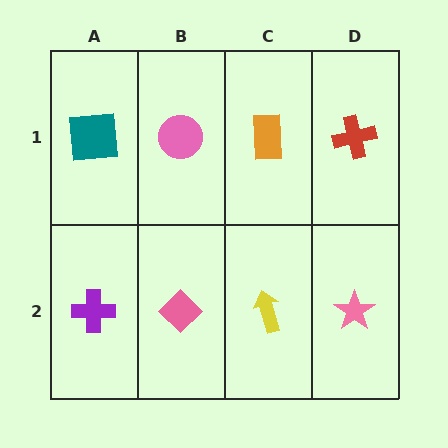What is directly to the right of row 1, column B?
An orange rectangle.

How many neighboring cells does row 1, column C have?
3.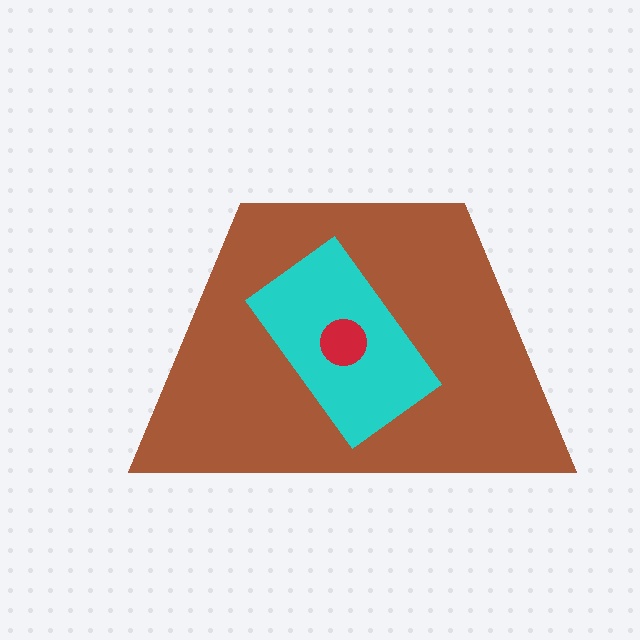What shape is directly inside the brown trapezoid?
The cyan rectangle.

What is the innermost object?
The red circle.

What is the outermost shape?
The brown trapezoid.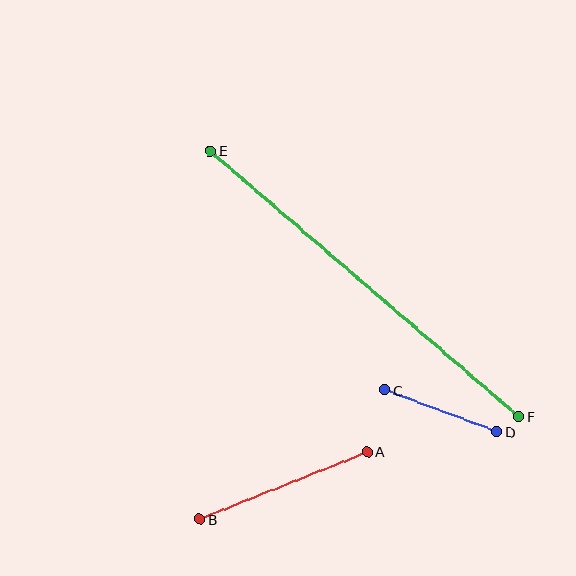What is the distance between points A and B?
The distance is approximately 181 pixels.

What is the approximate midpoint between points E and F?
The midpoint is at approximately (364, 284) pixels.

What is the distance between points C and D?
The distance is approximately 120 pixels.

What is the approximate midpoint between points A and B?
The midpoint is at approximately (284, 485) pixels.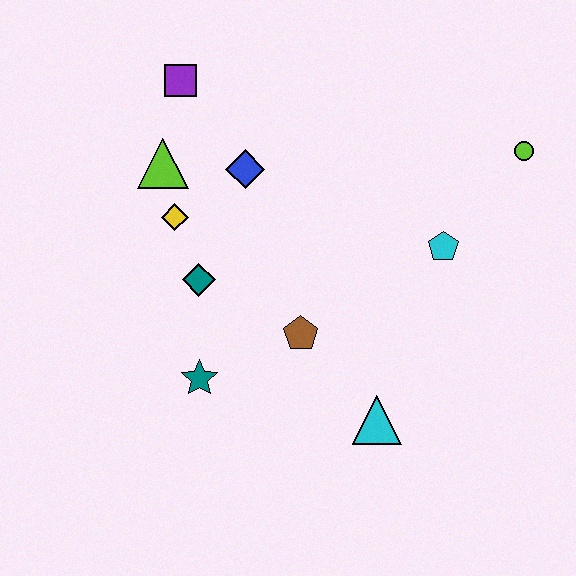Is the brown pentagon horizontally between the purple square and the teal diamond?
No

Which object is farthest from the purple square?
The cyan triangle is farthest from the purple square.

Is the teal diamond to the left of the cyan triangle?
Yes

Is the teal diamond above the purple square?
No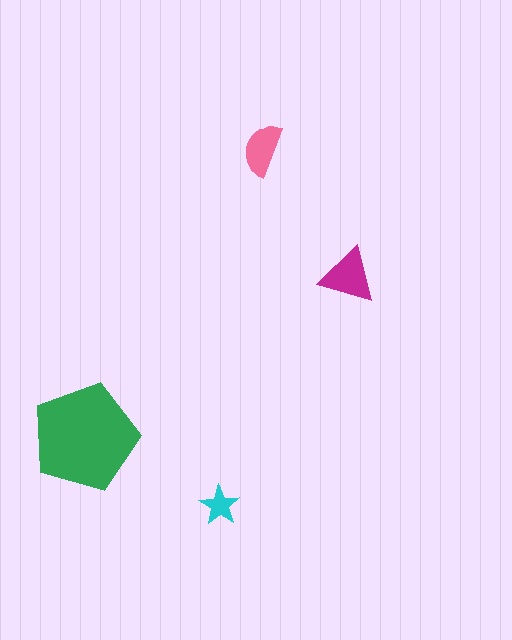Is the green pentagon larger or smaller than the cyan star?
Larger.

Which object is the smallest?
The cyan star.